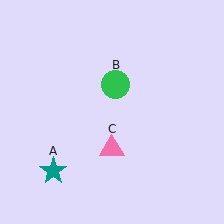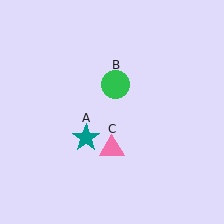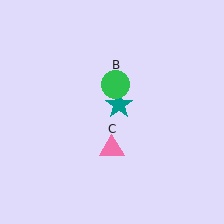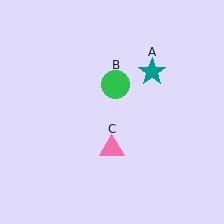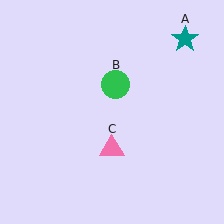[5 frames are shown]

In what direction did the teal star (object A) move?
The teal star (object A) moved up and to the right.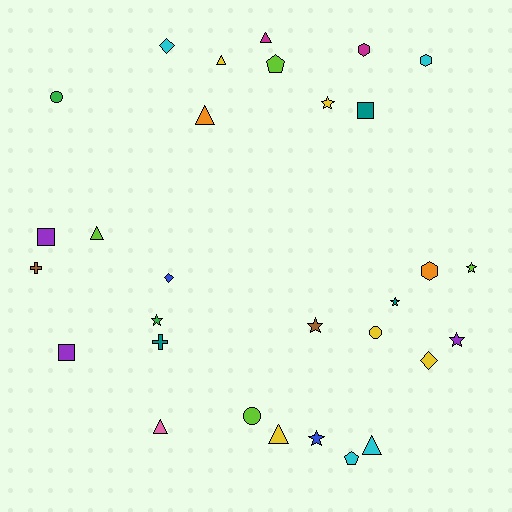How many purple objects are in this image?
There are 3 purple objects.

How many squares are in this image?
There are 3 squares.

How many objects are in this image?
There are 30 objects.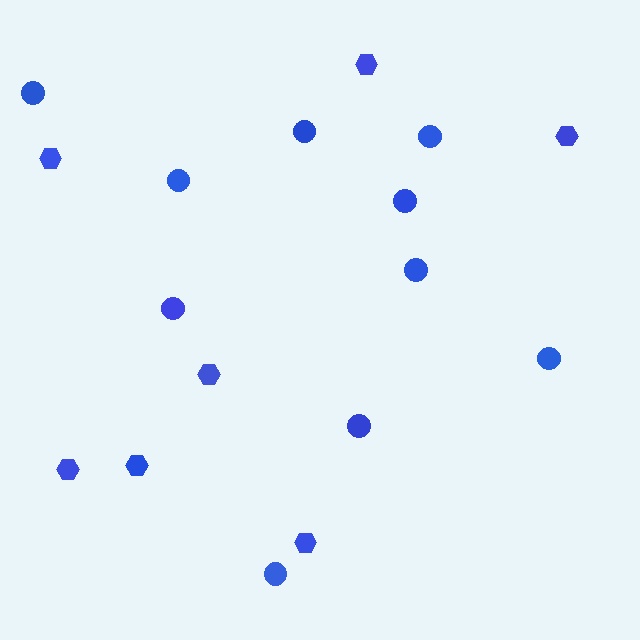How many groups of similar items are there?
There are 2 groups: one group of hexagons (7) and one group of circles (10).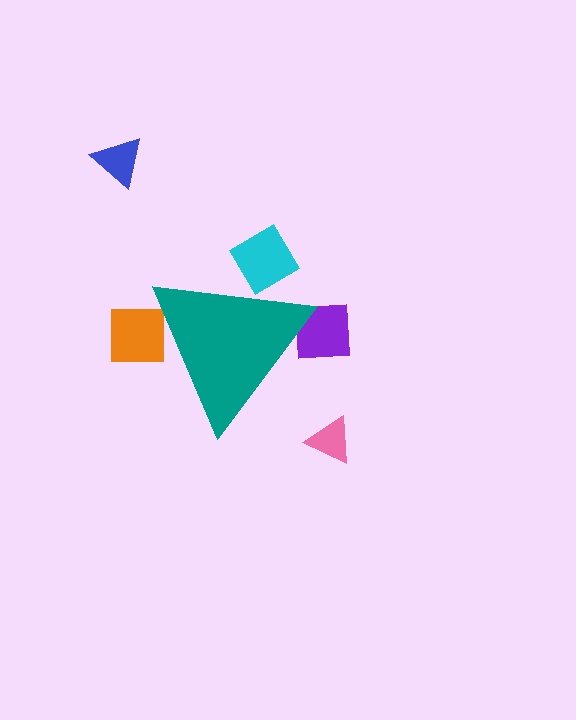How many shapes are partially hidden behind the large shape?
3 shapes are partially hidden.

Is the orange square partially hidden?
Yes, the orange square is partially hidden behind the teal triangle.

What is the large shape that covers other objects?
A teal triangle.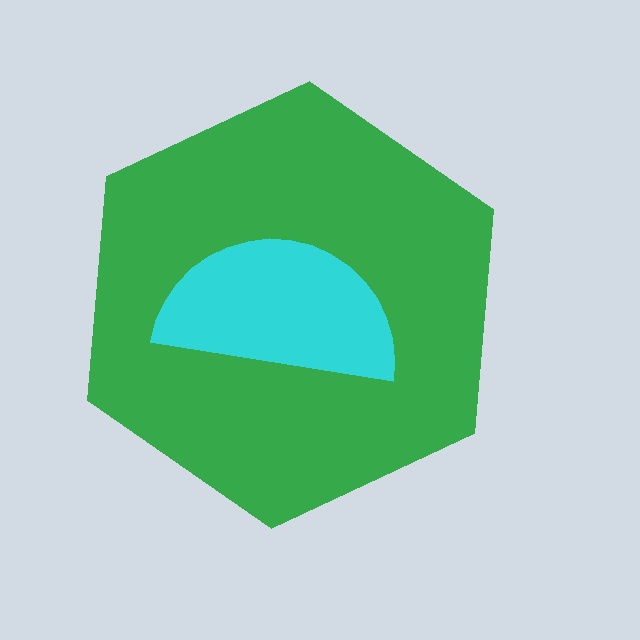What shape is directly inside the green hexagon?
The cyan semicircle.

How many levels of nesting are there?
2.